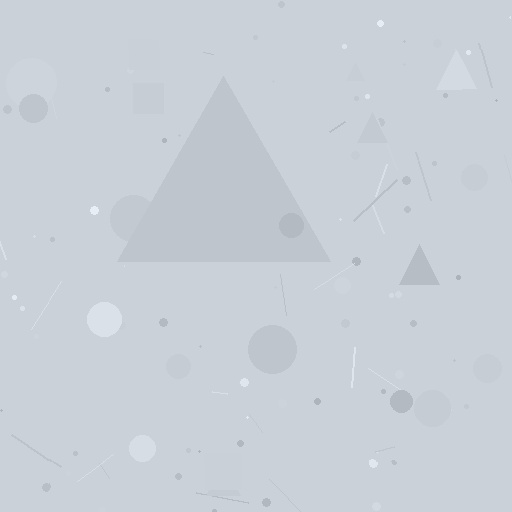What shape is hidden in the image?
A triangle is hidden in the image.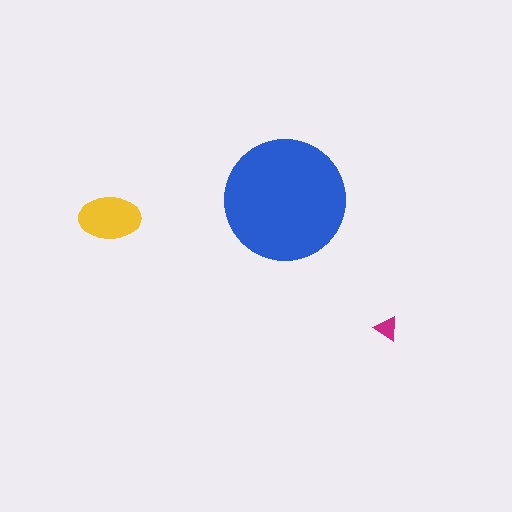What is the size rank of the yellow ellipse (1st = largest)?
2nd.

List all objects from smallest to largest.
The magenta triangle, the yellow ellipse, the blue circle.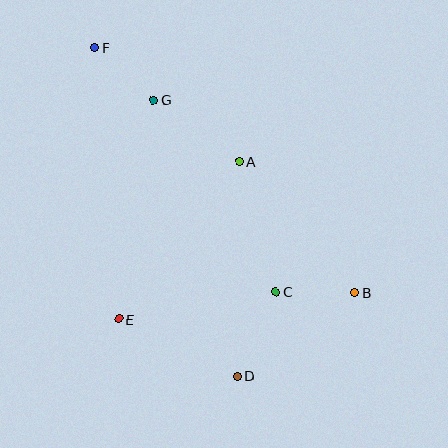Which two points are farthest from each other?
Points D and F are farthest from each other.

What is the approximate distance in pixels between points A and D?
The distance between A and D is approximately 215 pixels.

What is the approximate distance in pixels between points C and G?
The distance between C and G is approximately 228 pixels.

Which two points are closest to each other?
Points F and G are closest to each other.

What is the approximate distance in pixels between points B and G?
The distance between B and G is approximately 279 pixels.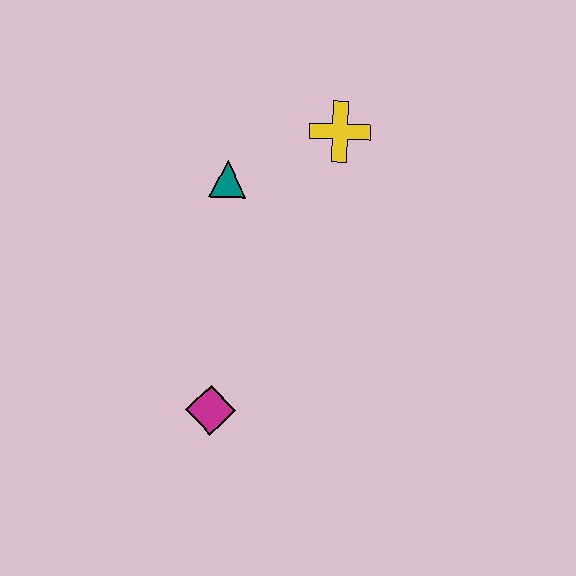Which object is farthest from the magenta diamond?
The yellow cross is farthest from the magenta diamond.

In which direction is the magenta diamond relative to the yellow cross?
The magenta diamond is below the yellow cross.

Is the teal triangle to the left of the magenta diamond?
No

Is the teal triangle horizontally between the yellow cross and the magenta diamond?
Yes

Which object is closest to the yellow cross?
The teal triangle is closest to the yellow cross.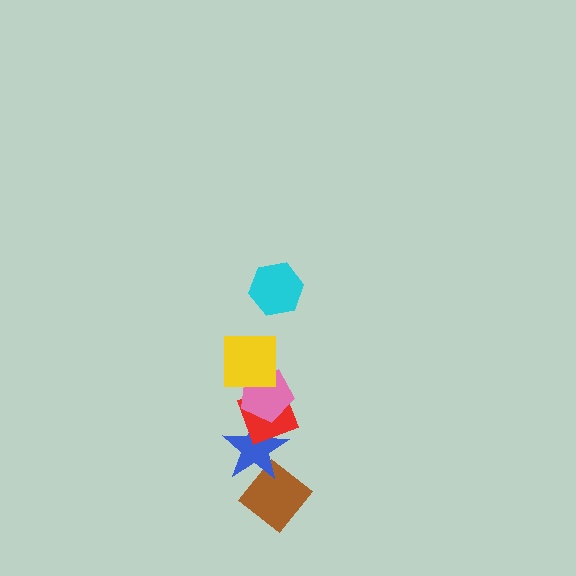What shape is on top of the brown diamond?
The blue star is on top of the brown diamond.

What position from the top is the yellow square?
The yellow square is 2nd from the top.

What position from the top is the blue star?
The blue star is 5th from the top.